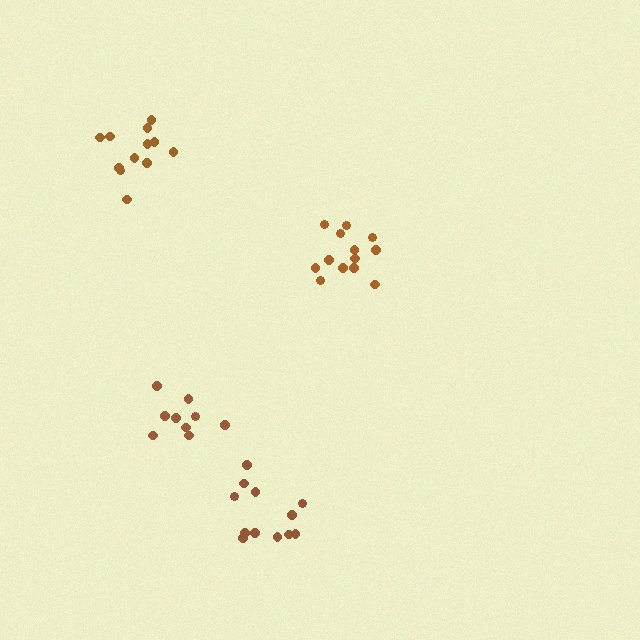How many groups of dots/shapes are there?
There are 4 groups.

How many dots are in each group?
Group 1: 9 dots, Group 2: 12 dots, Group 3: 13 dots, Group 4: 12 dots (46 total).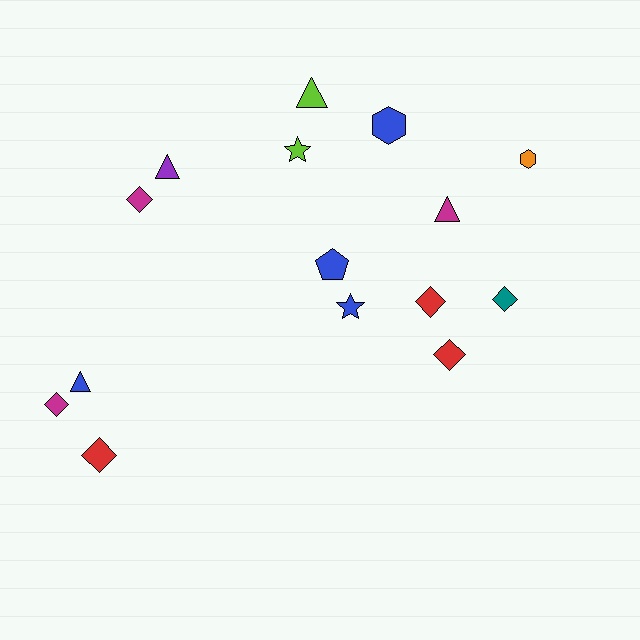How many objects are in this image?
There are 15 objects.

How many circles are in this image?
There are no circles.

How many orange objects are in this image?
There is 1 orange object.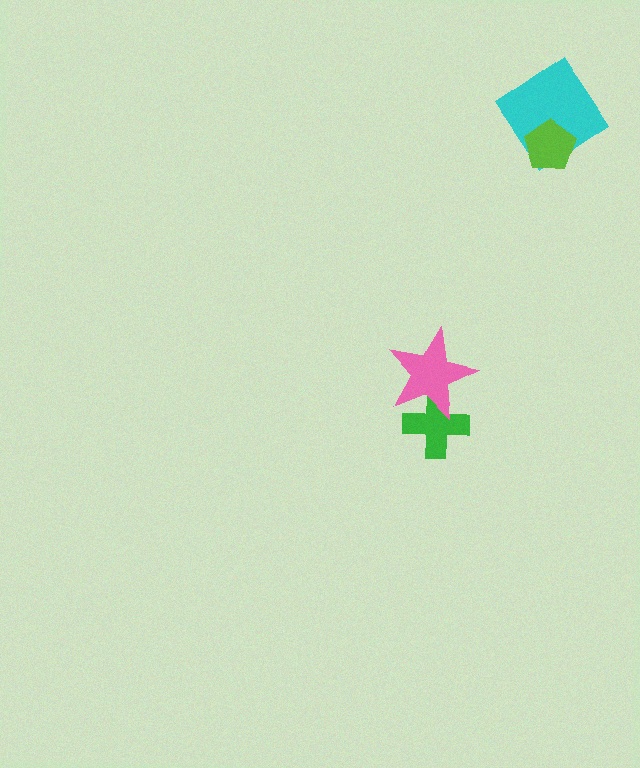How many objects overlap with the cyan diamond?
1 object overlaps with the cyan diamond.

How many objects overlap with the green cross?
1 object overlaps with the green cross.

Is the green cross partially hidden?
Yes, it is partially covered by another shape.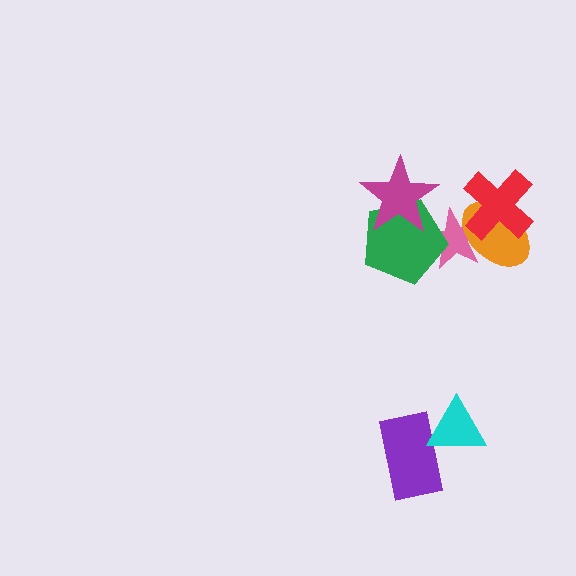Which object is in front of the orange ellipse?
The red cross is in front of the orange ellipse.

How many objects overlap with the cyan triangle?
1 object overlaps with the cyan triangle.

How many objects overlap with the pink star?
3 objects overlap with the pink star.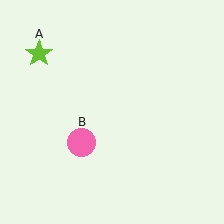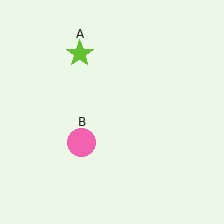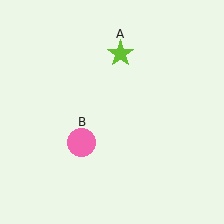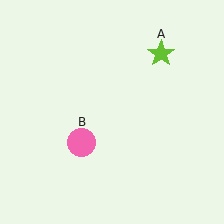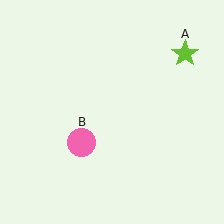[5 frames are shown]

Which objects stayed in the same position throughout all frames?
Pink circle (object B) remained stationary.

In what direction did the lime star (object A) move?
The lime star (object A) moved right.